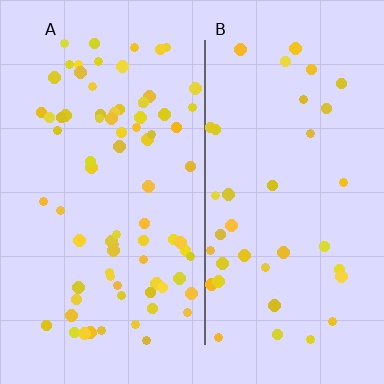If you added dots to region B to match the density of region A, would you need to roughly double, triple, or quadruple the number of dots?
Approximately double.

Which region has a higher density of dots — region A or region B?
A (the left).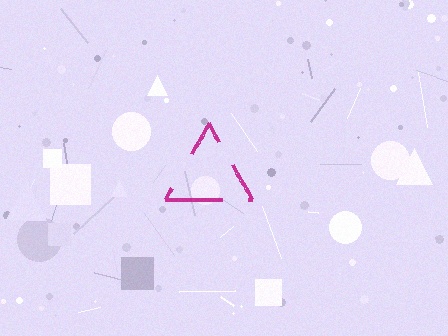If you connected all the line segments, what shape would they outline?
They would outline a triangle.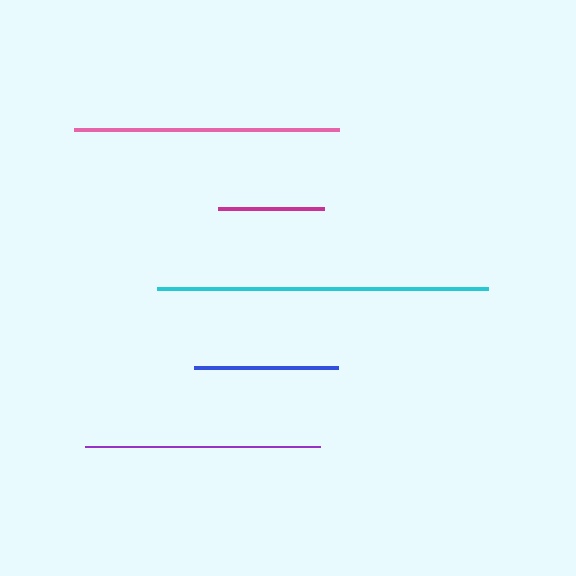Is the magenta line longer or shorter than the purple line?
The purple line is longer than the magenta line.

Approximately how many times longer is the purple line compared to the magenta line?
The purple line is approximately 2.2 times the length of the magenta line.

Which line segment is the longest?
The cyan line is the longest at approximately 331 pixels.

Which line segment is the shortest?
The magenta line is the shortest at approximately 107 pixels.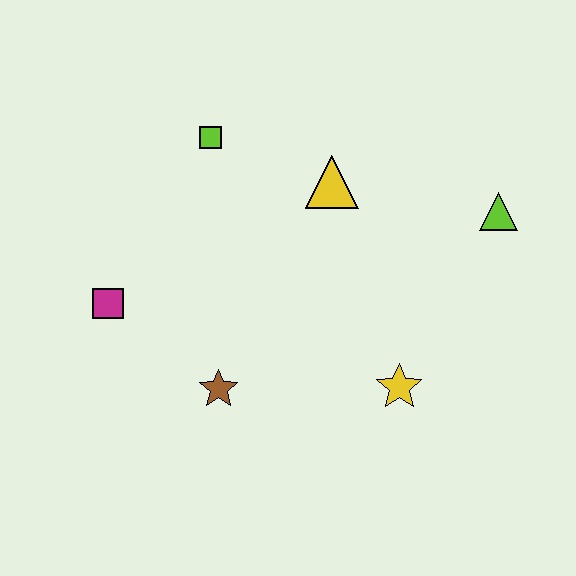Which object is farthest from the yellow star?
The lime square is farthest from the yellow star.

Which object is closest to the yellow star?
The brown star is closest to the yellow star.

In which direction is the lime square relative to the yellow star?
The lime square is above the yellow star.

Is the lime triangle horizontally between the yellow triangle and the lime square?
No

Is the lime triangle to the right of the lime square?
Yes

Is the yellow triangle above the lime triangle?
Yes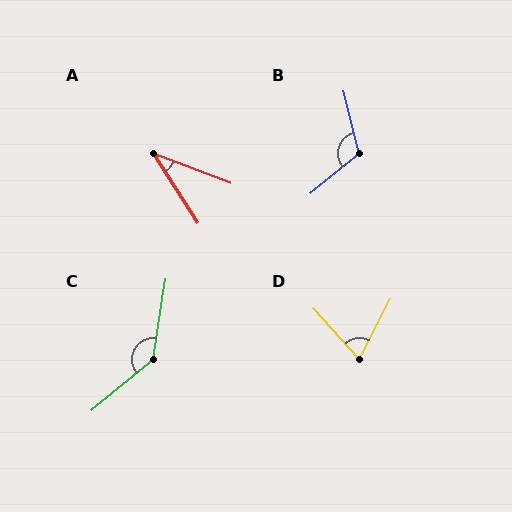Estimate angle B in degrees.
Approximately 116 degrees.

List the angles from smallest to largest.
A (37°), D (69°), B (116°), C (139°).